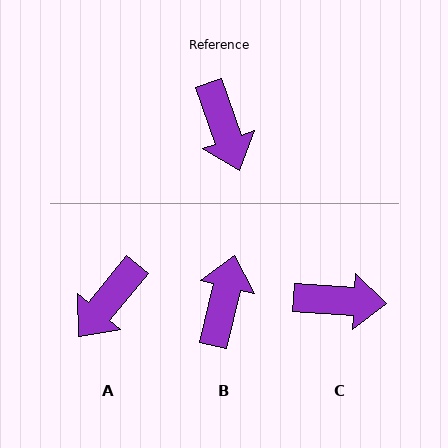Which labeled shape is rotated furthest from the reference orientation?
B, about 147 degrees away.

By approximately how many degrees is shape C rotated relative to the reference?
Approximately 67 degrees counter-clockwise.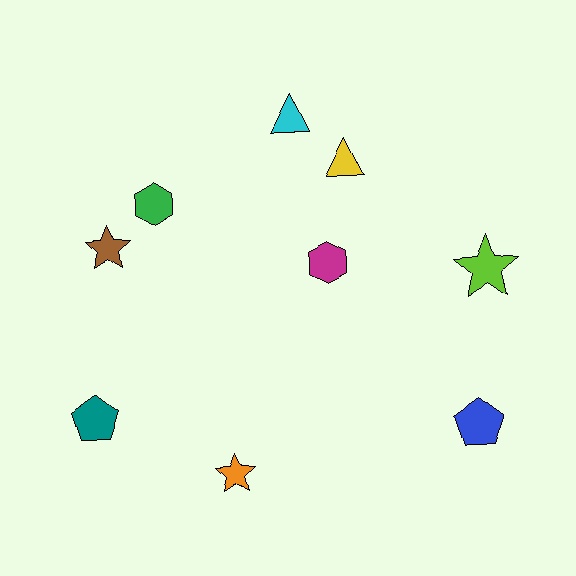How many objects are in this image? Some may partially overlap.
There are 9 objects.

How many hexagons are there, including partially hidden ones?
There are 2 hexagons.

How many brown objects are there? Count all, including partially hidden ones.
There is 1 brown object.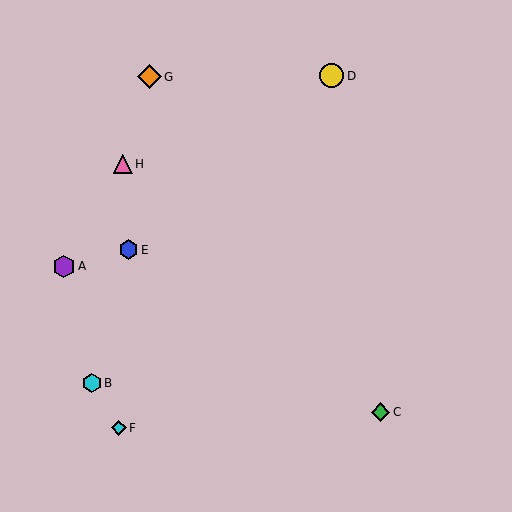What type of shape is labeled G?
Shape G is an orange diamond.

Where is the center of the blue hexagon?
The center of the blue hexagon is at (129, 250).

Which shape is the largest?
The orange diamond (labeled G) is the largest.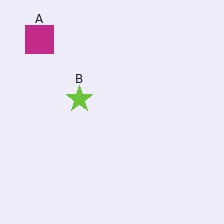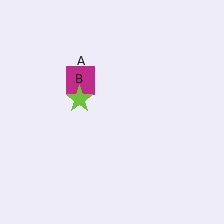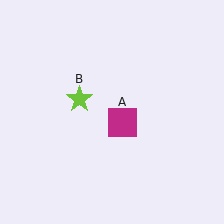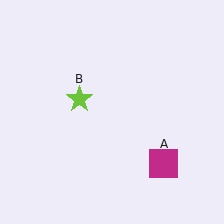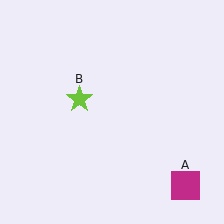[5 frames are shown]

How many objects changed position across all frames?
1 object changed position: magenta square (object A).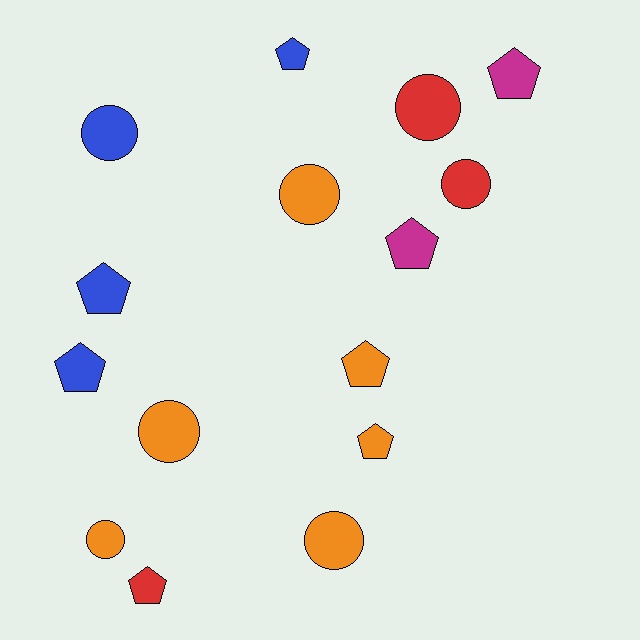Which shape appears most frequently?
Pentagon, with 8 objects.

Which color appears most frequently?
Orange, with 6 objects.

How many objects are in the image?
There are 15 objects.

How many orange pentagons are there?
There are 2 orange pentagons.